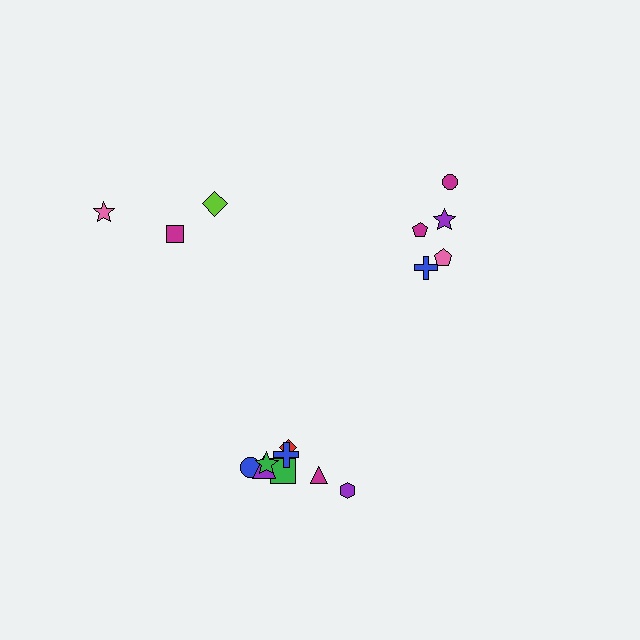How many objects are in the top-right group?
There are 5 objects.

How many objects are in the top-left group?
There are 3 objects.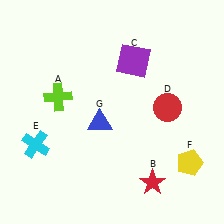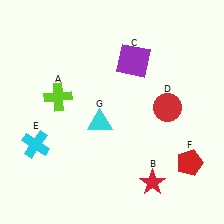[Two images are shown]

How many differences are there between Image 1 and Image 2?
There are 2 differences between the two images.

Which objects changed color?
F changed from yellow to red. G changed from blue to cyan.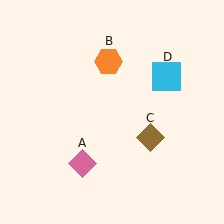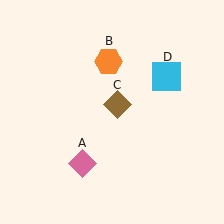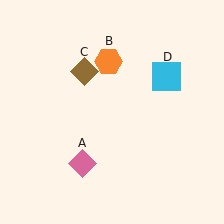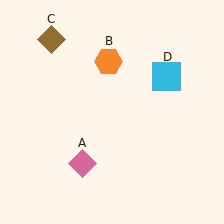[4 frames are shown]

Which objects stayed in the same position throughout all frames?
Pink diamond (object A) and orange hexagon (object B) and cyan square (object D) remained stationary.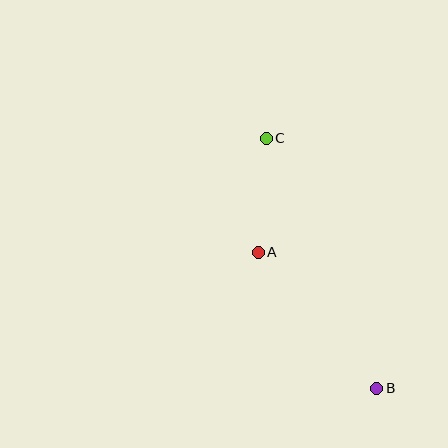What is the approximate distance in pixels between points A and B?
The distance between A and B is approximately 180 pixels.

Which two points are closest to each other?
Points A and C are closest to each other.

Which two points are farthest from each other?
Points B and C are farthest from each other.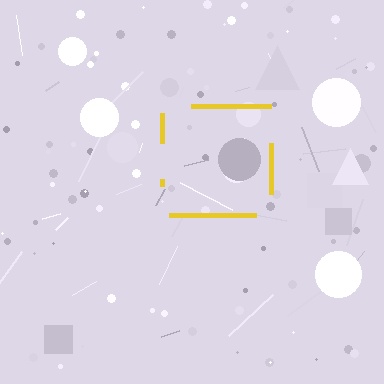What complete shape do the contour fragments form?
The contour fragments form a square.